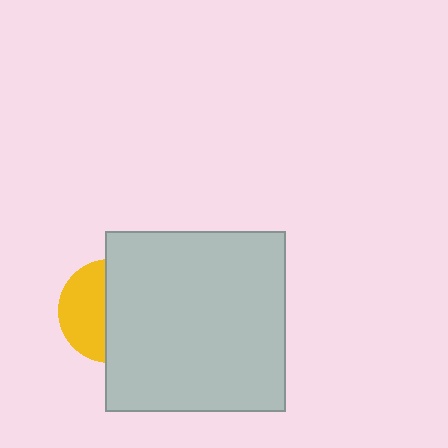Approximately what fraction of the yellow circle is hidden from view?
Roughly 55% of the yellow circle is hidden behind the light gray square.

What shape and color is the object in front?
The object in front is a light gray square.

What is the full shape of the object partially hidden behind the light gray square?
The partially hidden object is a yellow circle.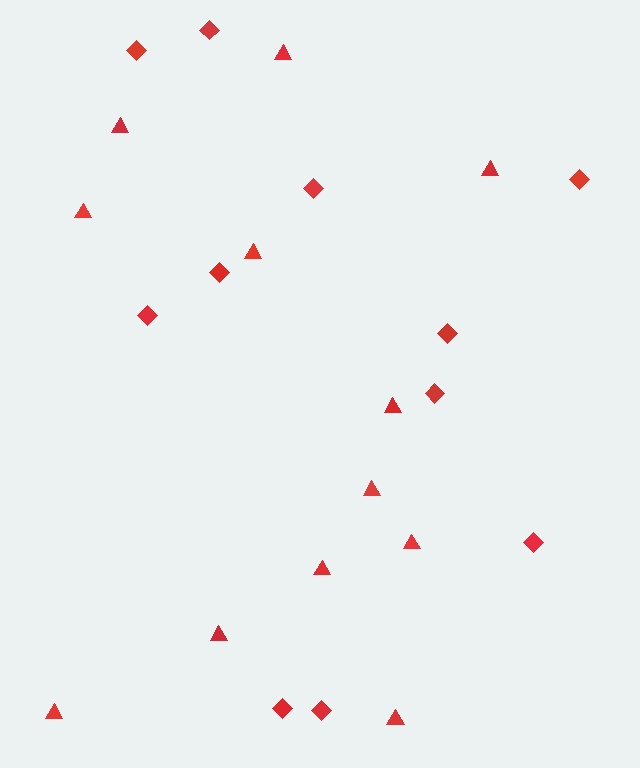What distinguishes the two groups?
There are 2 groups: one group of triangles (12) and one group of diamonds (11).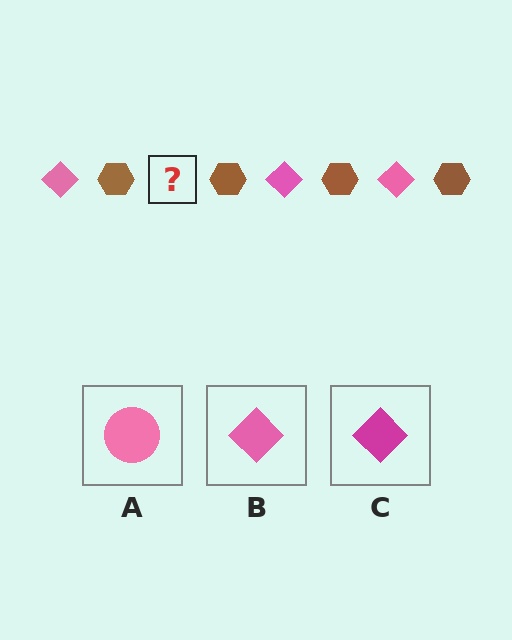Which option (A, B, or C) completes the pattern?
B.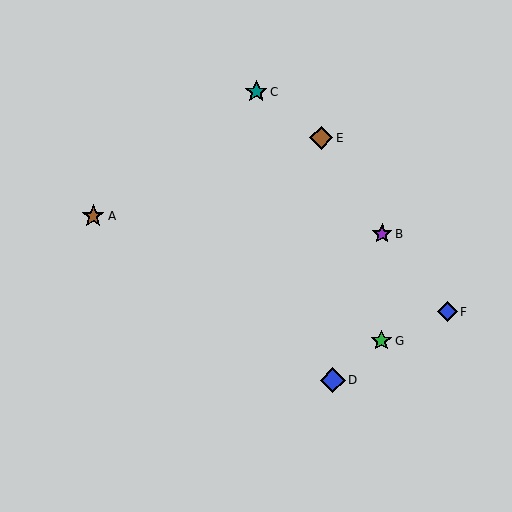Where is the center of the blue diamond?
The center of the blue diamond is at (447, 312).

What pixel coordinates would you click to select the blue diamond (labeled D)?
Click at (333, 380) to select the blue diamond D.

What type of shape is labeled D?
Shape D is a blue diamond.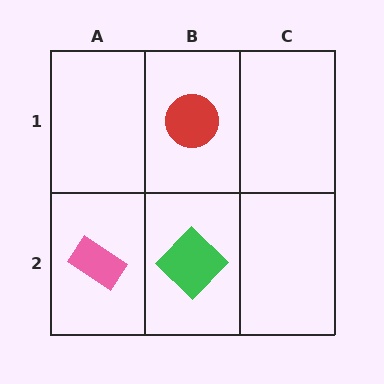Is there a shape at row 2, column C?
No, that cell is empty.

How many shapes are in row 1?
1 shape.